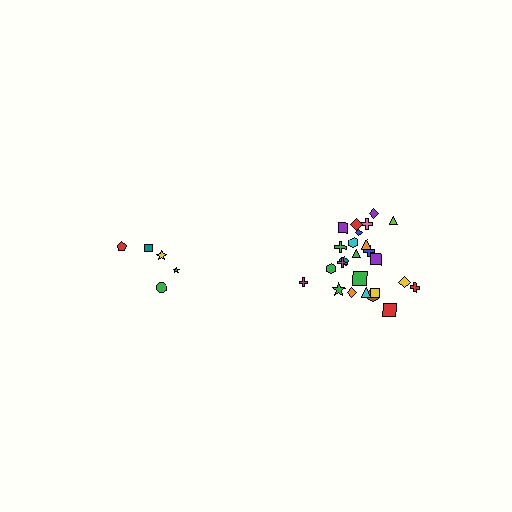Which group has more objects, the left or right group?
The right group.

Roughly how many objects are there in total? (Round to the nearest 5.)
Roughly 30 objects in total.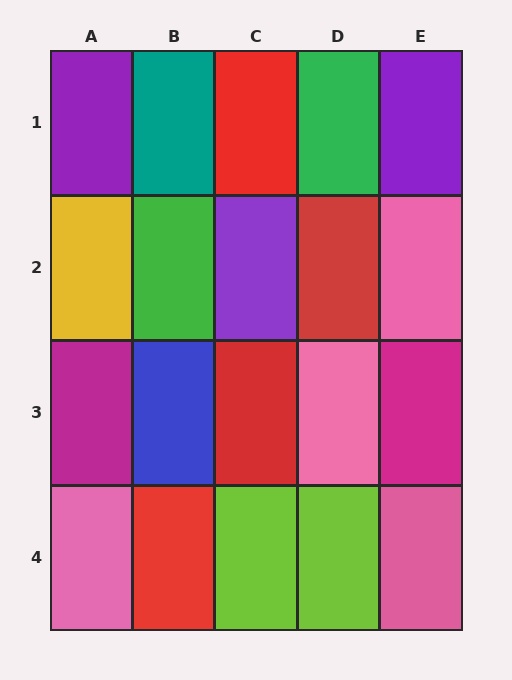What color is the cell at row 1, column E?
Purple.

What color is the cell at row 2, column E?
Pink.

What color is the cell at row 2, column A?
Yellow.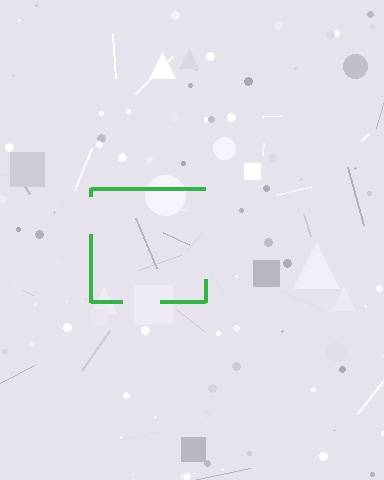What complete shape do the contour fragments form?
The contour fragments form a square.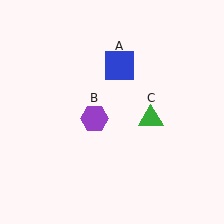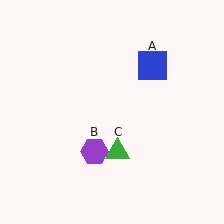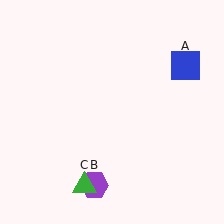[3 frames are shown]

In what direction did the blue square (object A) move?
The blue square (object A) moved right.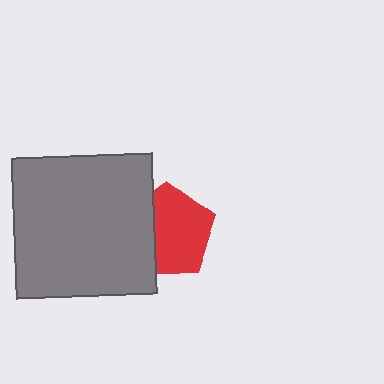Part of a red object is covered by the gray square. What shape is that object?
It is a pentagon.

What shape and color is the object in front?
The object in front is a gray square.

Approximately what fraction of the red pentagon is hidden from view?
Roughly 32% of the red pentagon is hidden behind the gray square.